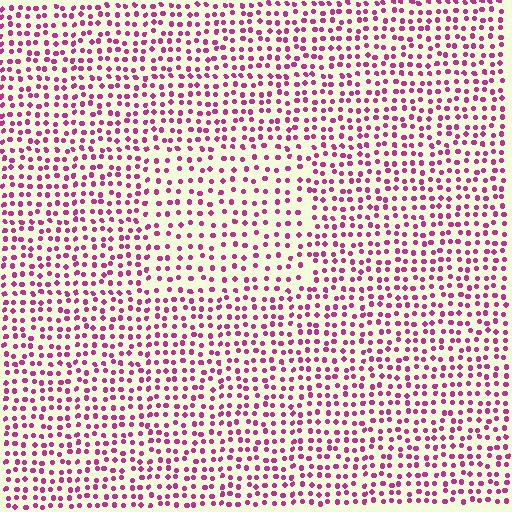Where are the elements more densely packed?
The elements are more densely packed outside the rectangle boundary.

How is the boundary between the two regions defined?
The boundary is defined by a change in element density (approximately 1.5x ratio). All elements are the same color, size, and shape.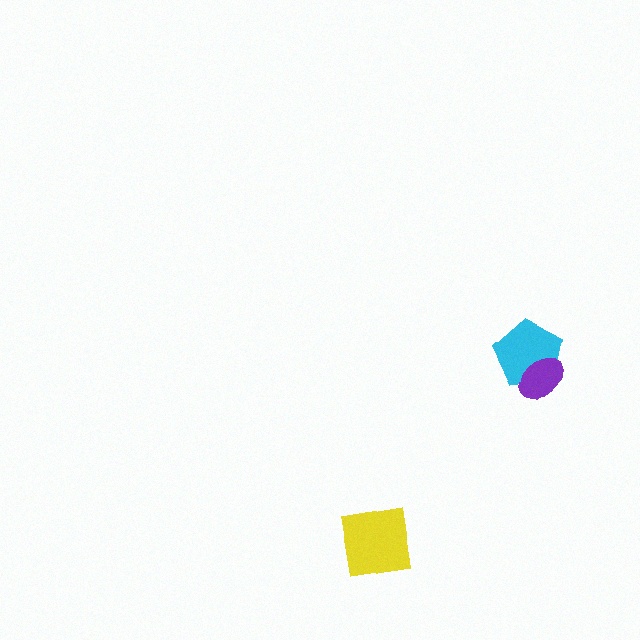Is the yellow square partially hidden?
No, no other shape covers it.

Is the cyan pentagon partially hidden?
Yes, it is partially covered by another shape.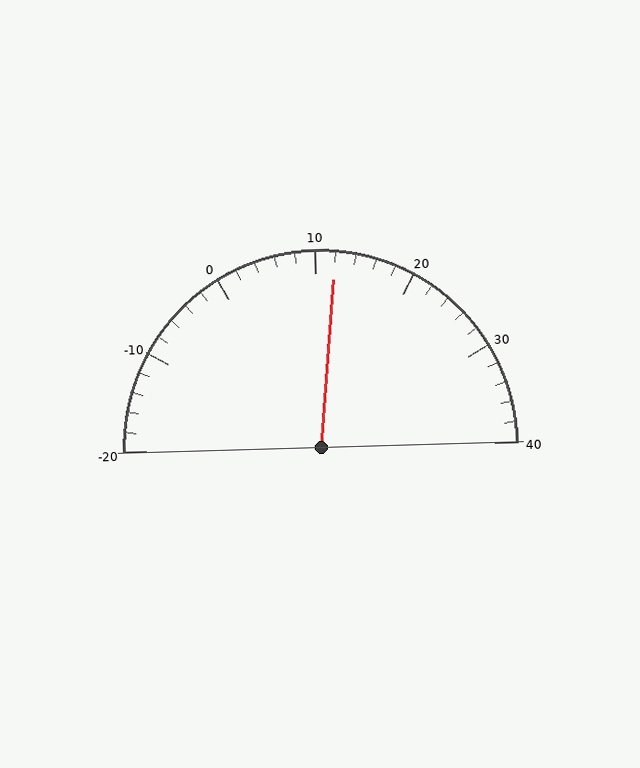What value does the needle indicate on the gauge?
The needle indicates approximately 12.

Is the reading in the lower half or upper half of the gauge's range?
The reading is in the upper half of the range (-20 to 40).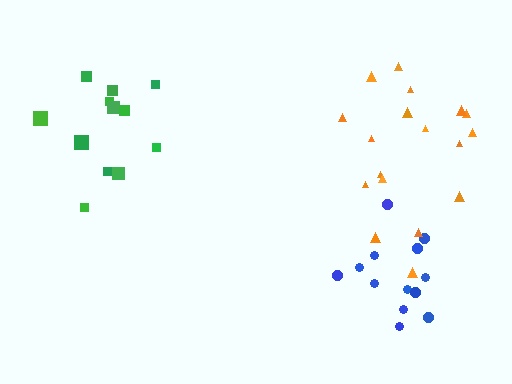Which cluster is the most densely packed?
Blue.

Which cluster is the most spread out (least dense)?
Green.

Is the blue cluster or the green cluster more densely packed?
Blue.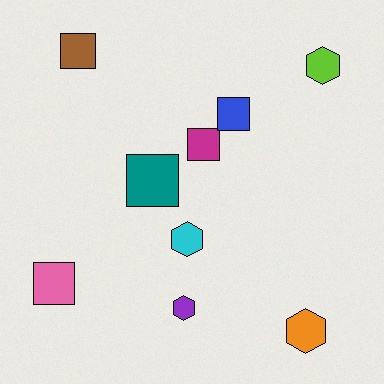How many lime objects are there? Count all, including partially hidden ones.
There is 1 lime object.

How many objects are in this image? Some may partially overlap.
There are 9 objects.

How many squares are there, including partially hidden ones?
There are 5 squares.